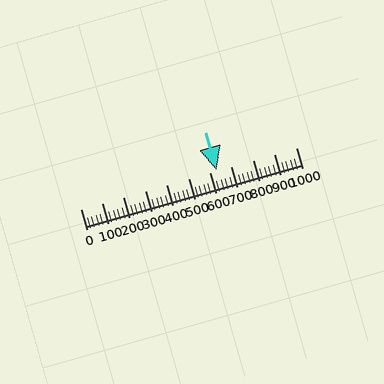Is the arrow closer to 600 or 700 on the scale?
The arrow is closer to 600.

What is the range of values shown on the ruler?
The ruler shows values from 0 to 1000.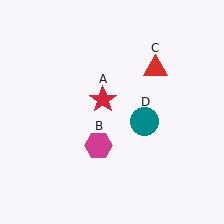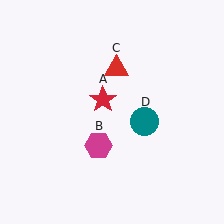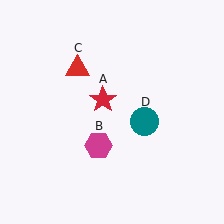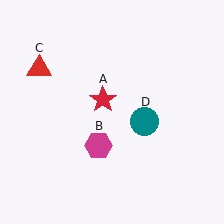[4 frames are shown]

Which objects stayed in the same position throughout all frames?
Red star (object A) and magenta hexagon (object B) and teal circle (object D) remained stationary.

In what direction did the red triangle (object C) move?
The red triangle (object C) moved left.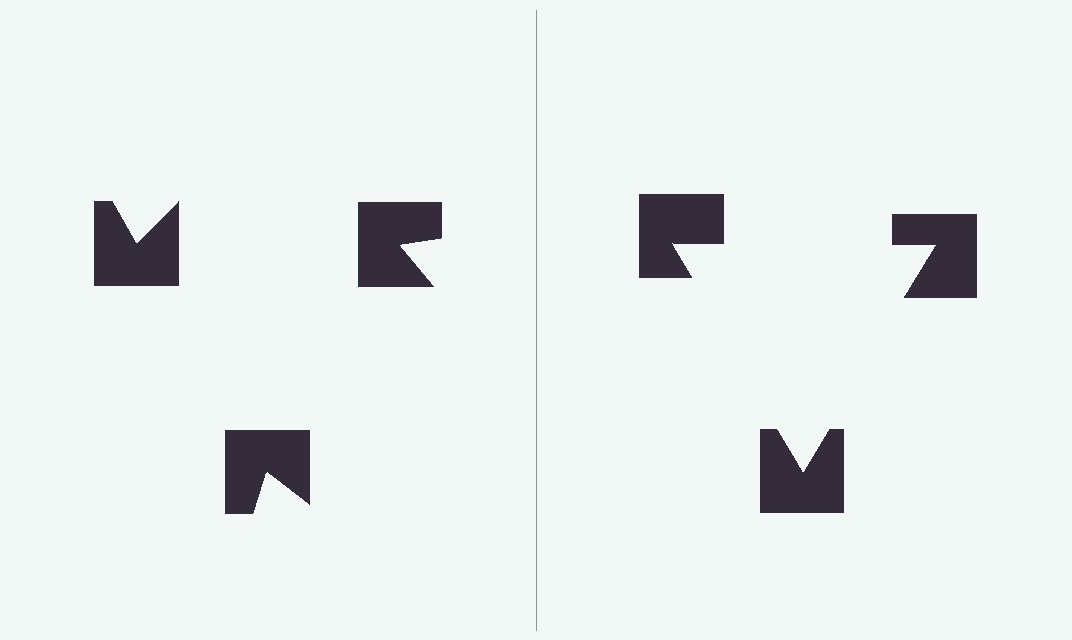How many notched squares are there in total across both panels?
6 — 3 on each side.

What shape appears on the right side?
An illusory triangle.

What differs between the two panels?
The notched squares are positioned identically on both sides; only the wedge orientations differ. On the right they align to a triangle; on the left they are misaligned.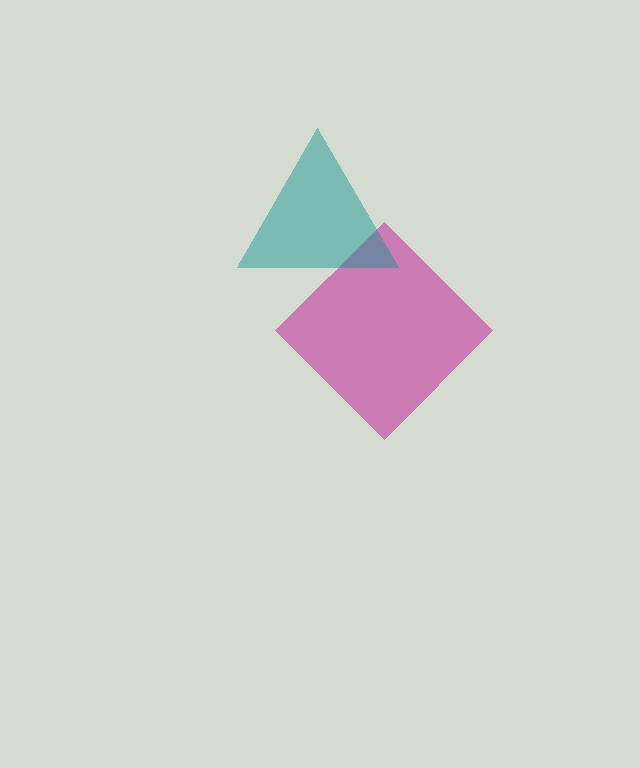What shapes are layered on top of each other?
The layered shapes are: a magenta diamond, a teal triangle.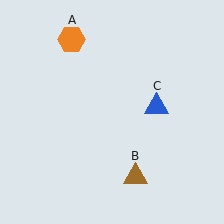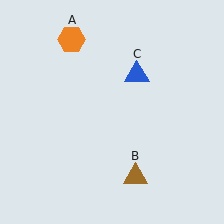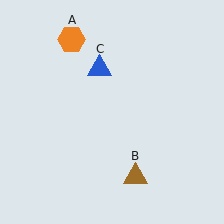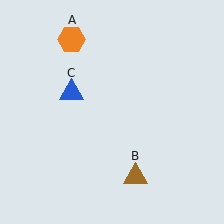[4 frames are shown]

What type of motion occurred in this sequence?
The blue triangle (object C) rotated counterclockwise around the center of the scene.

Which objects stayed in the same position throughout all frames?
Orange hexagon (object A) and brown triangle (object B) remained stationary.